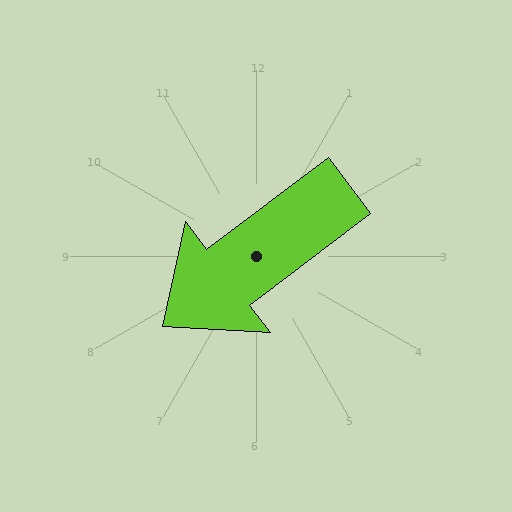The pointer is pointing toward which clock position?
Roughly 8 o'clock.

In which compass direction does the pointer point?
Southwest.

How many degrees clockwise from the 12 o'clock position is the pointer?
Approximately 233 degrees.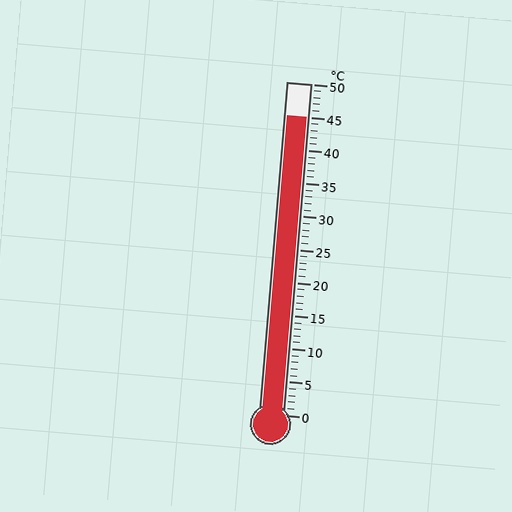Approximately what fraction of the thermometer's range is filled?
The thermometer is filled to approximately 90% of its range.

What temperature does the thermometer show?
The thermometer shows approximately 45°C.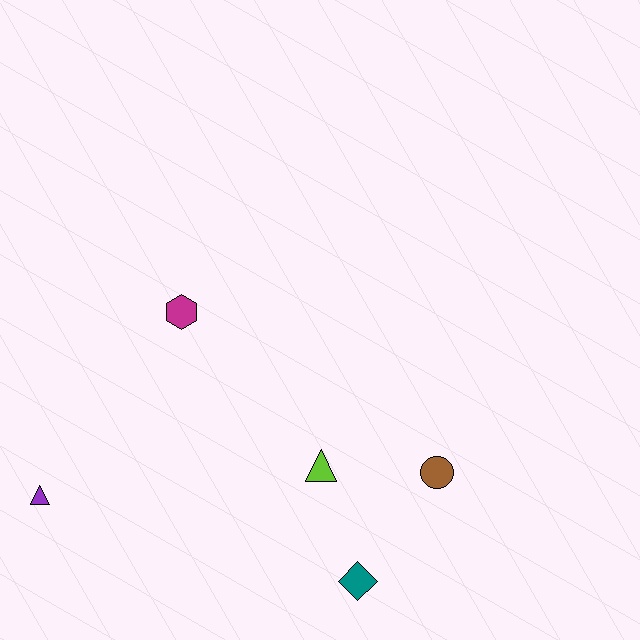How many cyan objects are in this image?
There are no cyan objects.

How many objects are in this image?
There are 5 objects.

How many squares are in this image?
There are no squares.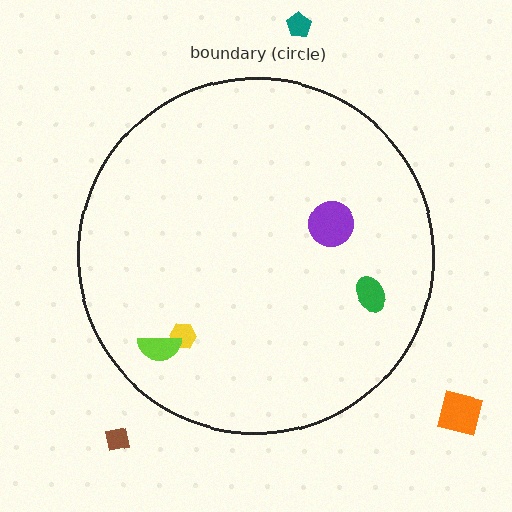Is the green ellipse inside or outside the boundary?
Inside.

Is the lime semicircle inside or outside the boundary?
Inside.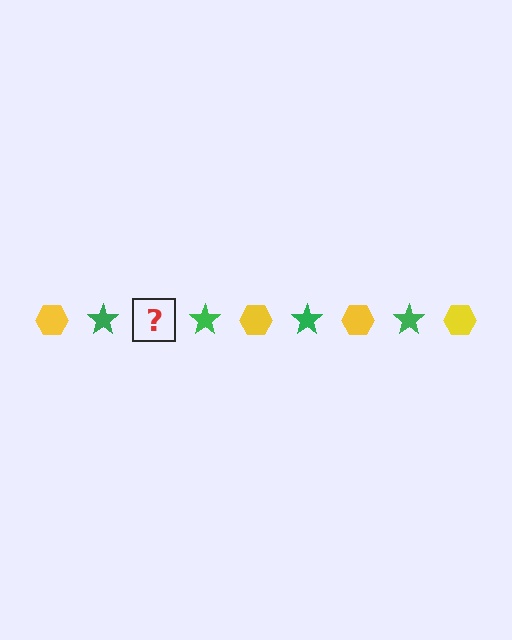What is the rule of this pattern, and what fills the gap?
The rule is that the pattern alternates between yellow hexagon and green star. The gap should be filled with a yellow hexagon.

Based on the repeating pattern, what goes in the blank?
The blank should be a yellow hexagon.